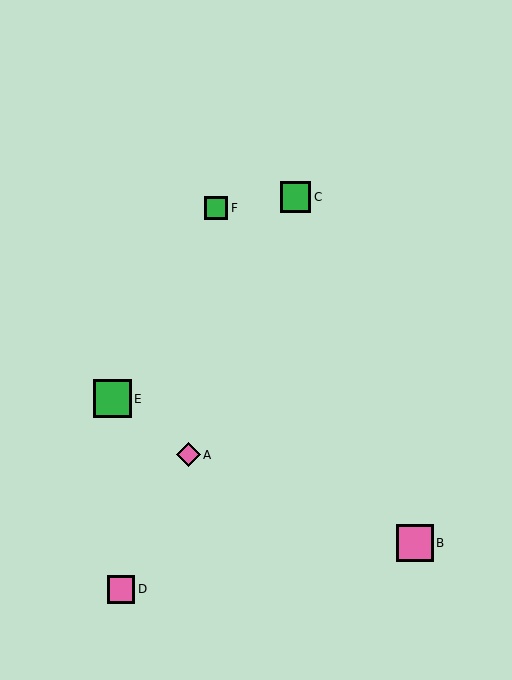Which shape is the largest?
The green square (labeled E) is the largest.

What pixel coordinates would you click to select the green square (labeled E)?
Click at (112, 399) to select the green square E.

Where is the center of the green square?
The center of the green square is at (112, 399).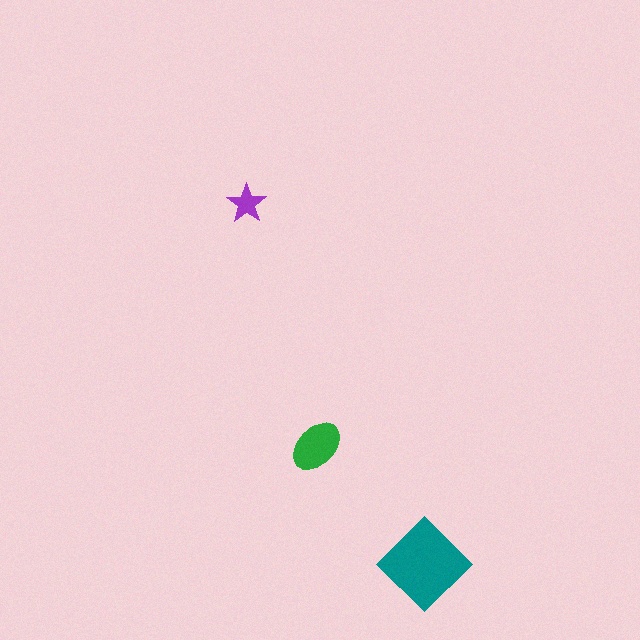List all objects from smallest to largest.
The purple star, the green ellipse, the teal diamond.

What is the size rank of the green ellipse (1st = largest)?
2nd.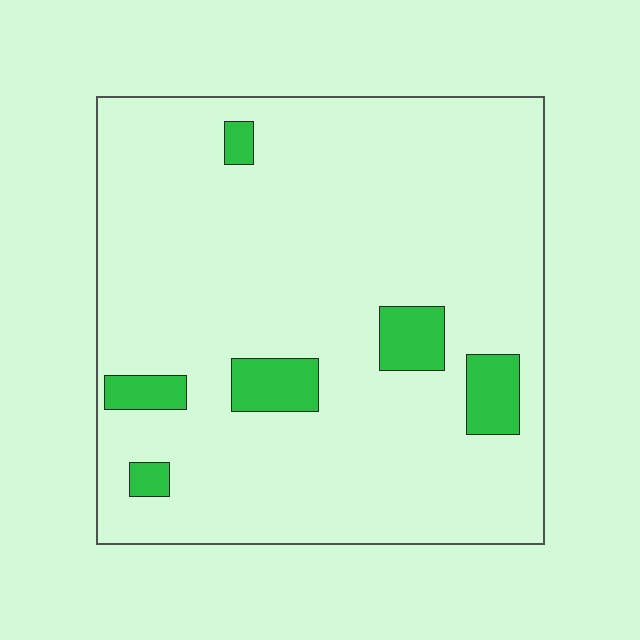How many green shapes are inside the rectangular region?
6.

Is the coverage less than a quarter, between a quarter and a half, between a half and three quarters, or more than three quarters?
Less than a quarter.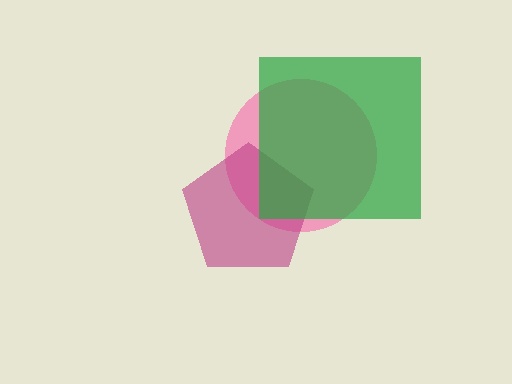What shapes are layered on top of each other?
The layered shapes are: a pink circle, a magenta pentagon, a green square.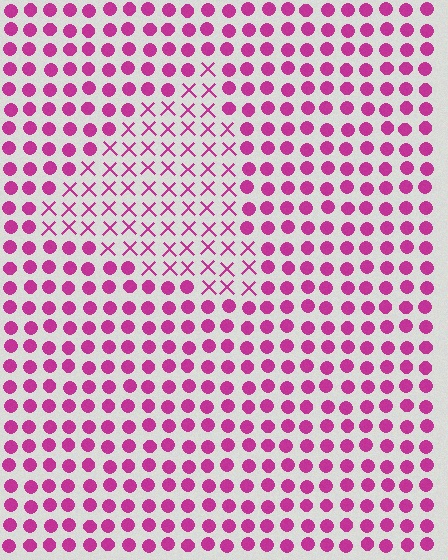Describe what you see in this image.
The image is filled with small magenta elements arranged in a uniform grid. A triangle-shaped region contains X marks, while the surrounding area contains circles. The boundary is defined purely by the change in element shape.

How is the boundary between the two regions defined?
The boundary is defined by a change in element shape: X marks inside vs. circles outside. All elements share the same color and spacing.